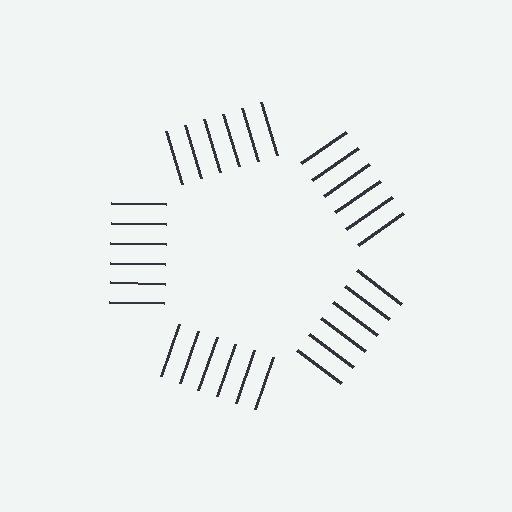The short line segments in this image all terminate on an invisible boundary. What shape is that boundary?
An illusory pentagon — the line segments terminate on its edges but no continuous stroke is drawn.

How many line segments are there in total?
30 — 6 along each of the 5 edges.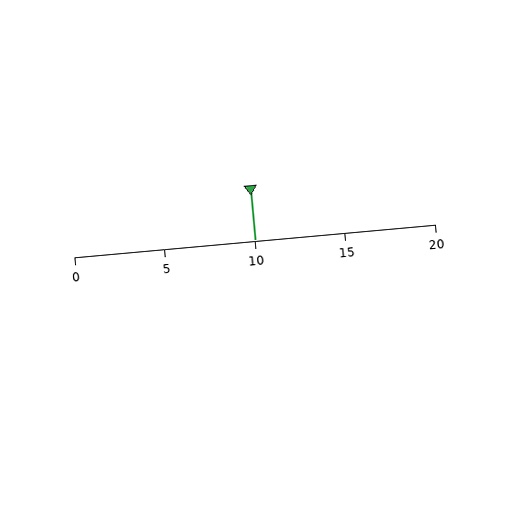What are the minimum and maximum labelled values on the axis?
The axis runs from 0 to 20.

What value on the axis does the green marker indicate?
The marker indicates approximately 10.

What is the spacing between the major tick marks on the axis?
The major ticks are spaced 5 apart.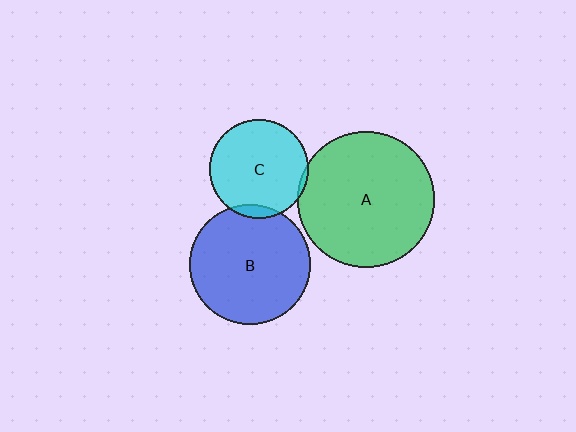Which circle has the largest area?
Circle A (green).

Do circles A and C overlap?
Yes.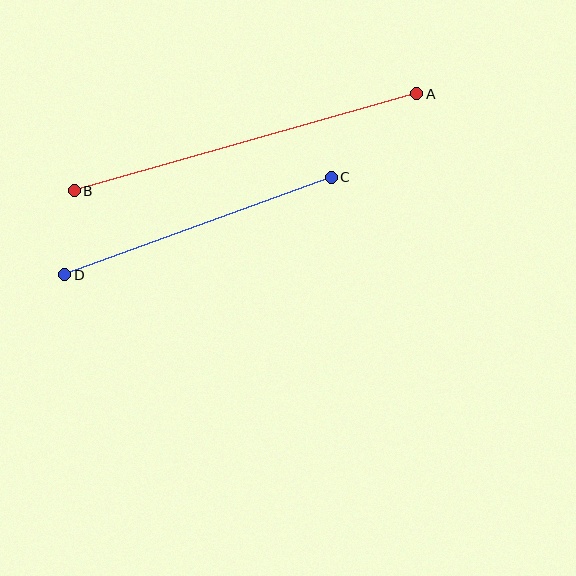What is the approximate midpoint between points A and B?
The midpoint is at approximately (245, 142) pixels.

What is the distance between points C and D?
The distance is approximately 284 pixels.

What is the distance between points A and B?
The distance is approximately 356 pixels.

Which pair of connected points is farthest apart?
Points A and B are farthest apart.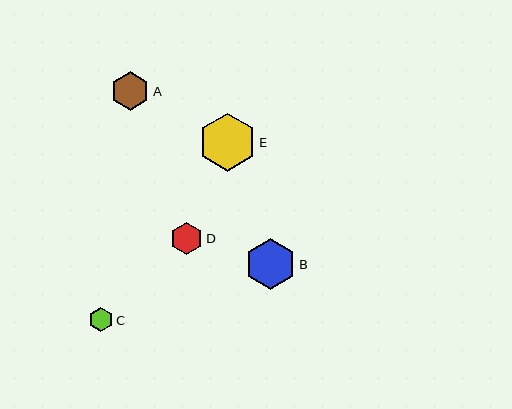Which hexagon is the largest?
Hexagon E is the largest with a size of approximately 58 pixels.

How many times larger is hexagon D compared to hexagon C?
Hexagon D is approximately 1.3 times the size of hexagon C.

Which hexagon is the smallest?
Hexagon C is the smallest with a size of approximately 25 pixels.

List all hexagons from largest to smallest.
From largest to smallest: E, B, A, D, C.